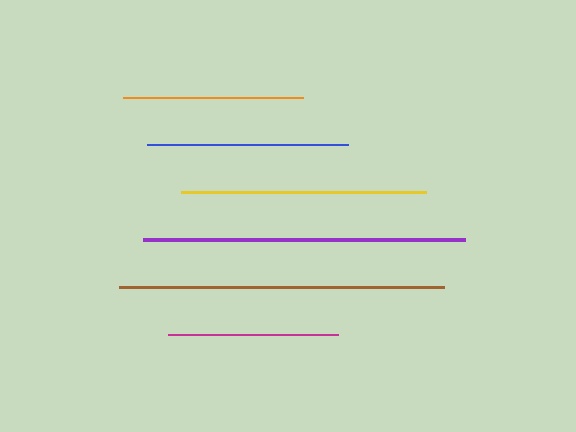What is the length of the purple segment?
The purple segment is approximately 322 pixels long.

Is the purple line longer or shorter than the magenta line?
The purple line is longer than the magenta line.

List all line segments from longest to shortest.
From longest to shortest: brown, purple, yellow, blue, orange, magenta.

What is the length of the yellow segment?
The yellow segment is approximately 245 pixels long.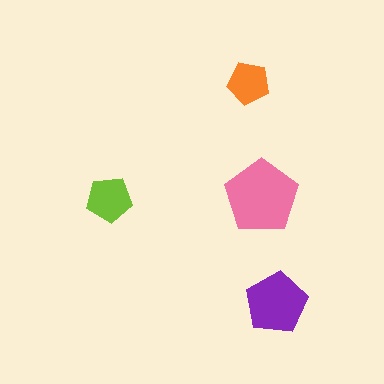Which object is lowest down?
The purple pentagon is bottommost.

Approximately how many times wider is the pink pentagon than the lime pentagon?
About 1.5 times wider.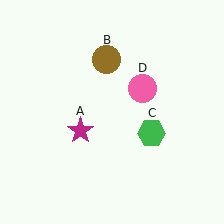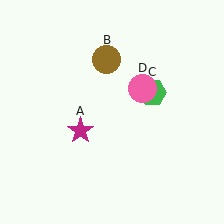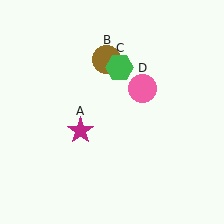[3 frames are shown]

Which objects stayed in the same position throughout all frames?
Magenta star (object A) and brown circle (object B) and pink circle (object D) remained stationary.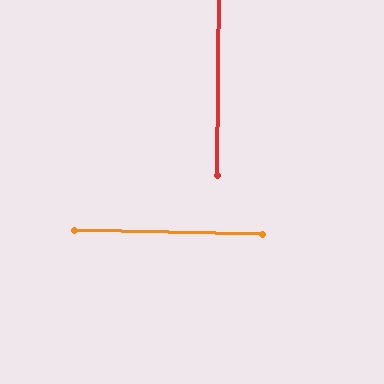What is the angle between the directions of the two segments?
Approximately 90 degrees.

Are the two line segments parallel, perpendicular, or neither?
Perpendicular — they meet at approximately 90°.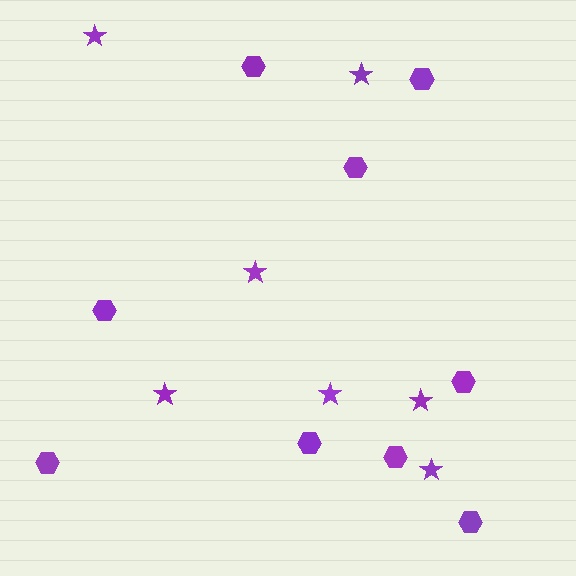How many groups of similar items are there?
There are 2 groups: one group of hexagons (9) and one group of stars (7).